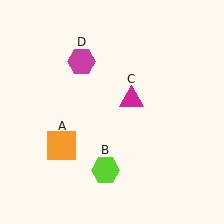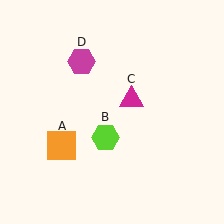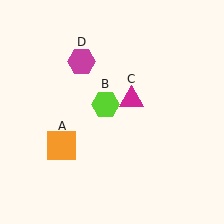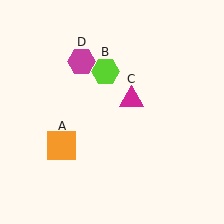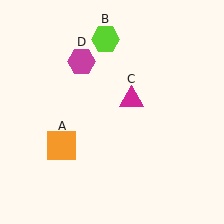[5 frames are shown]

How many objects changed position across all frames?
1 object changed position: lime hexagon (object B).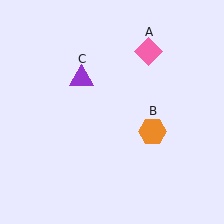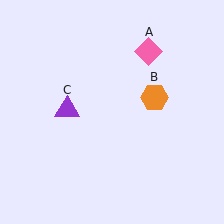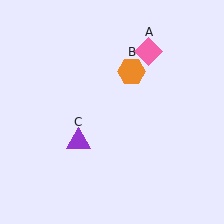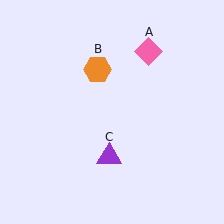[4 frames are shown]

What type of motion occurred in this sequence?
The orange hexagon (object B), purple triangle (object C) rotated counterclockwise around the center of the scene.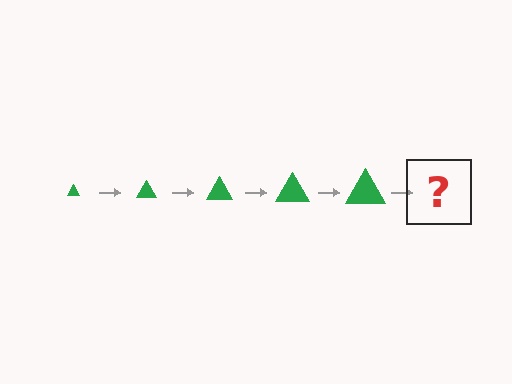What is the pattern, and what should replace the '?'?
The pattern is that the triangle gets progressively larger each step. The '?' should be a green triangle, larger than the previous one.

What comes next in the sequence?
The next element should be a green triangle, larger than the previous one.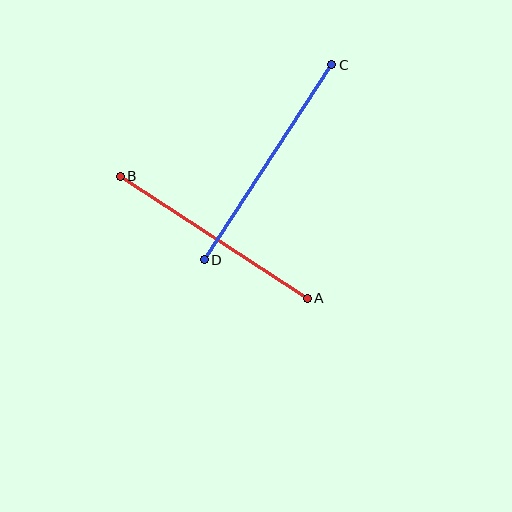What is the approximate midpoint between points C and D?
The midpoint is at approximately (268, 162) pixels.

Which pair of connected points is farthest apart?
Points C and D are farthest apart.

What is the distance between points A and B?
The distance is approximately 223 pixels.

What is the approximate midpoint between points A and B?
The midpoint is at approximately (214, 237) pixels.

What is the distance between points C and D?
The distance is approximately 233 pixels.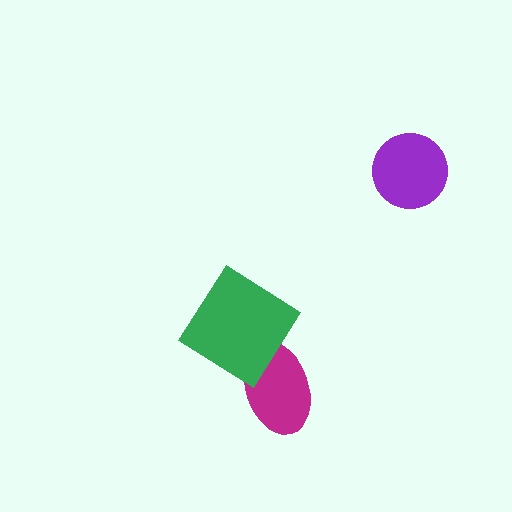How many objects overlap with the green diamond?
1 object overlaps with the green diamond.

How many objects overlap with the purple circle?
0 objects overlap with the purple circle.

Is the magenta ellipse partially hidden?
Yes, it is partially covered by another shape.